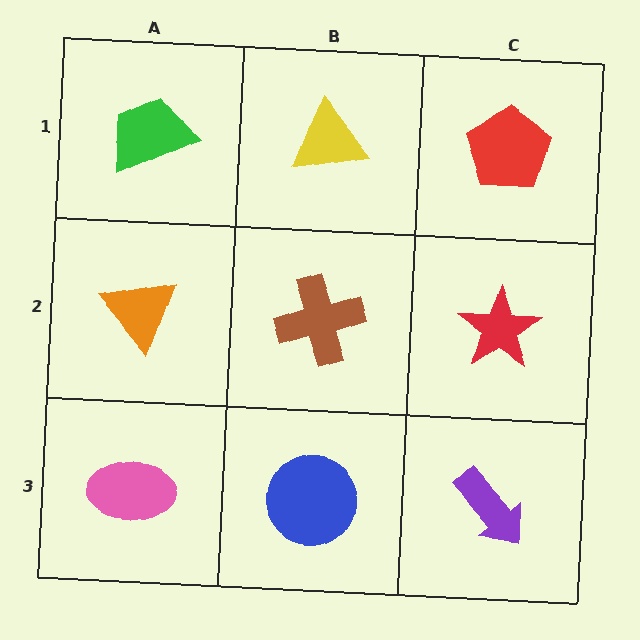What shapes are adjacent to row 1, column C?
A red star (row 2, column C), a yellow triangle (row 1, column B).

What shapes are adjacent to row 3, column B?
A brown cross (row 2, column B), a pink ellipse (row 3, column A), a purple arrow (row 3, column C).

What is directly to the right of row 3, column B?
A purple arrow.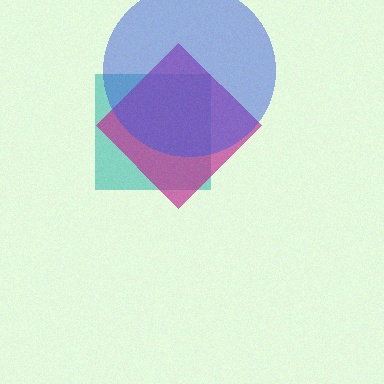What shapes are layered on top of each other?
The layered shapes are: a teal square, a magenta diamond, a blue circle.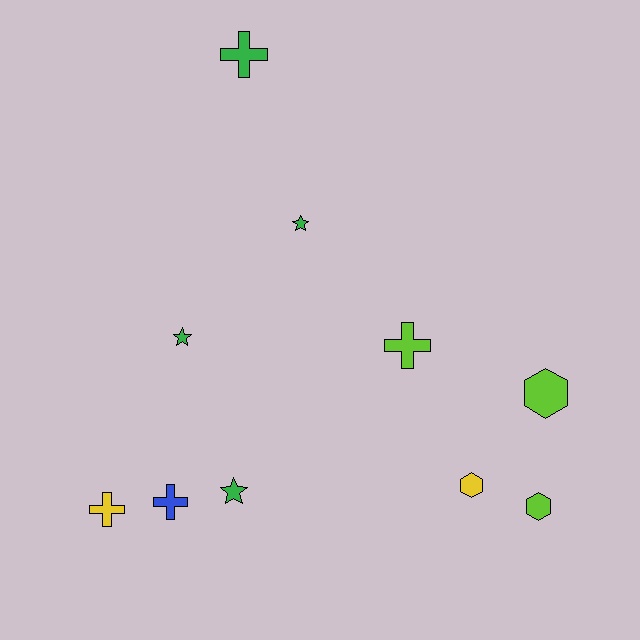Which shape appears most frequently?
Cross, with 4 objects.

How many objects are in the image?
There are 10 objects.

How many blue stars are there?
There are no blue stars.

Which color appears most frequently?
Green, with 4 objects.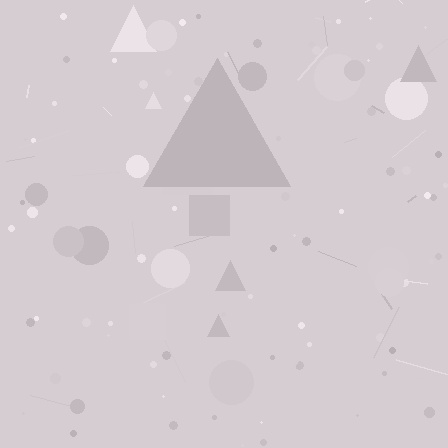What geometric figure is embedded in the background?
A triangle is embedded in the background.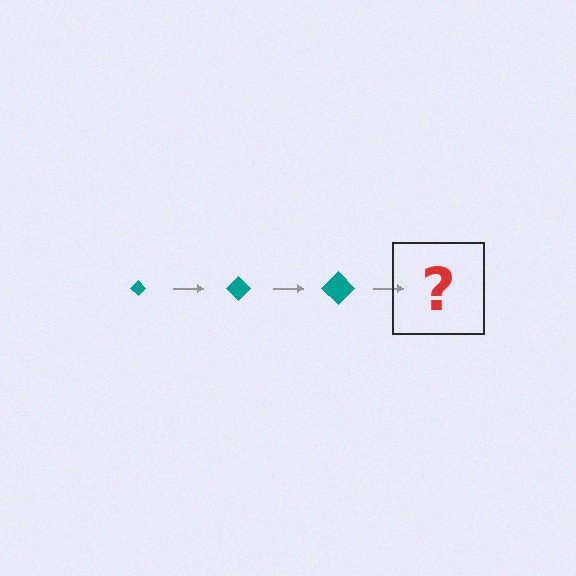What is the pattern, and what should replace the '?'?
The pattern is that the diamond gets progressively larger each step. The '?' should be a teal diamond, larger than the previous one.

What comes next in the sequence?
The next element should be a teal diamond, larger than the previous one.